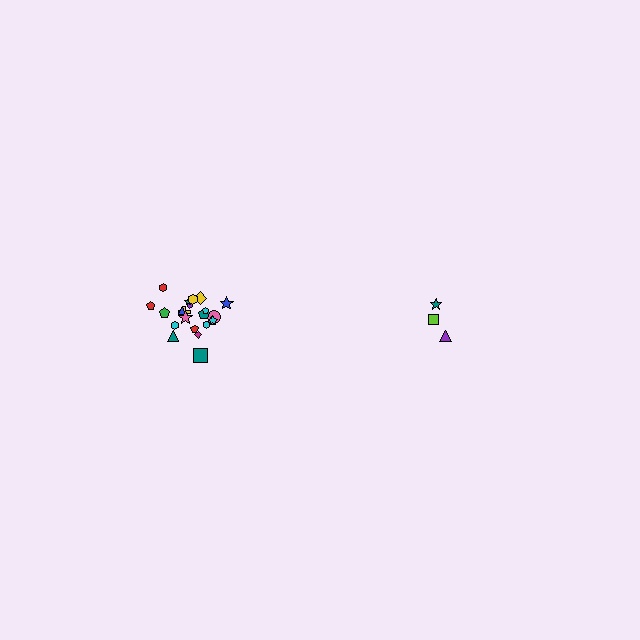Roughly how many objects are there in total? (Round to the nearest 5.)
Roughly 25 objects in total.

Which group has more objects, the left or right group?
The left group.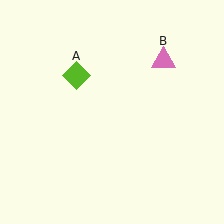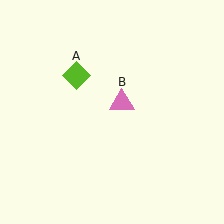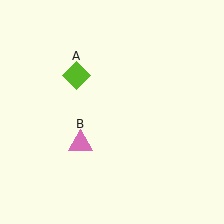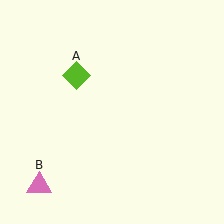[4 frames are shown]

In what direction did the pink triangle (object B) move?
The pink triangle (object B) moved down and to the left.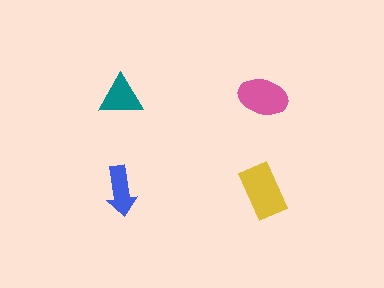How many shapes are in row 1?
2 shapes.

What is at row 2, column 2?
A yellow rectangle.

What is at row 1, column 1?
A teal triangle.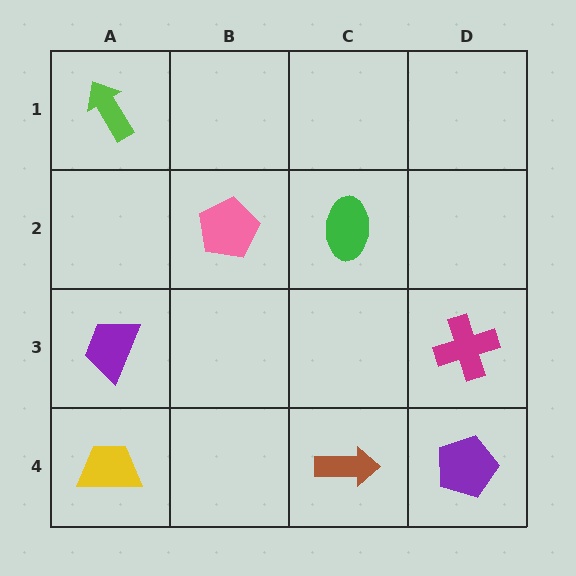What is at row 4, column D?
A purple pentagon.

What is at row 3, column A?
A purple trapezoid.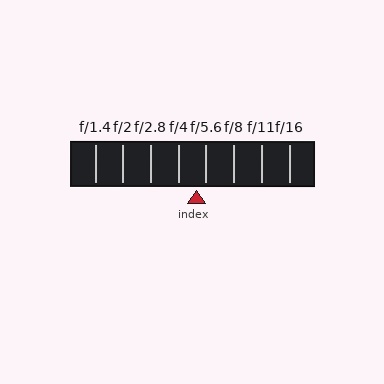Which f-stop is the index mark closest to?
The index mark is closest to f/5.6.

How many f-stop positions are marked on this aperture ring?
There are 8 f-stop positions marked.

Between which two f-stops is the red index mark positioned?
The index mark is between f/4 and f/5.6.